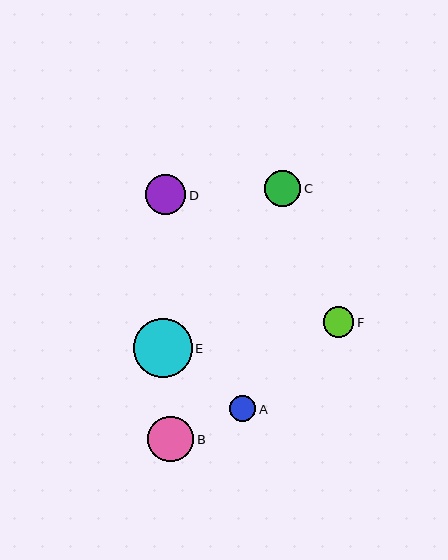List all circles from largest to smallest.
From largest to smallest: E, B, D, C, F, A.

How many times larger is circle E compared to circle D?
Circle E is approximately 1.5 times the size of circle D.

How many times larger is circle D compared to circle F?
Circle D is approximately 1.3 times the size of circle F.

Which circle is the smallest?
Circle A is the smallest with a size of approximately 27 pixels.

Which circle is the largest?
Circle E is the largest with a size of approximately 59 pixels.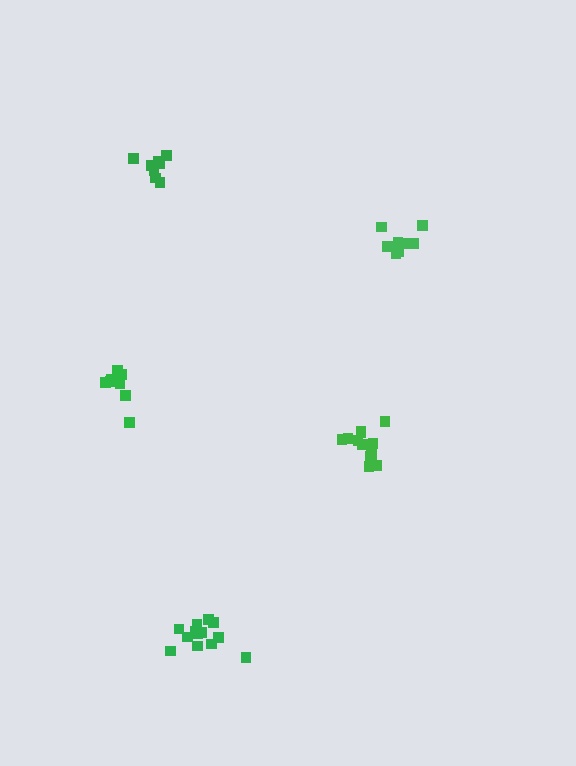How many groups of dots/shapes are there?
There are 5 groups.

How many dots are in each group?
Group 1: 8 dots, Group 2: 13 dots, Group 3: 12 dots, Group 4: 8 dots, Group 5: 8 dots (49 total).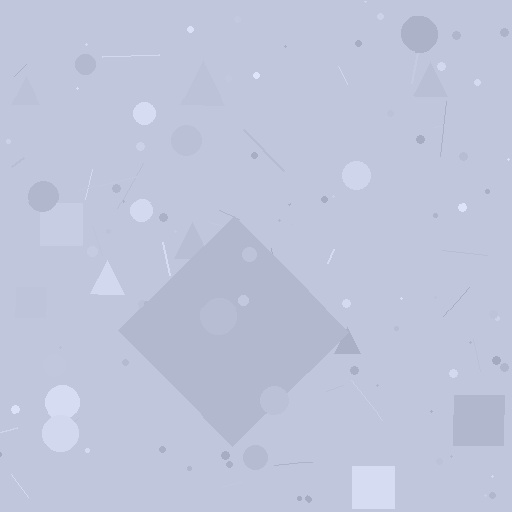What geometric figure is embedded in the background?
A diamond is embedded in the background.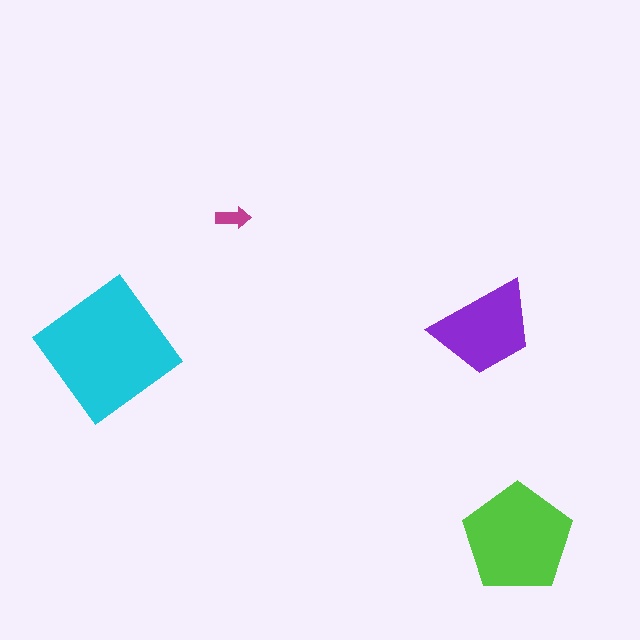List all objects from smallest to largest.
The magenta arrow, the purple trapezoid, the lime pentagon, the cyan diamond.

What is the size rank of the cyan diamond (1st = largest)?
1st.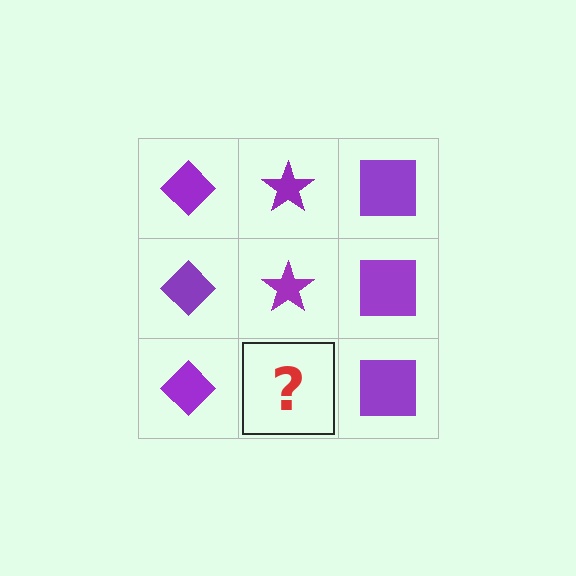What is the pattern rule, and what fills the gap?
The rule is that each column has a consistent shape. The gap should be filled with a purple star.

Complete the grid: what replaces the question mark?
The question mark should be replaced with a purple star.